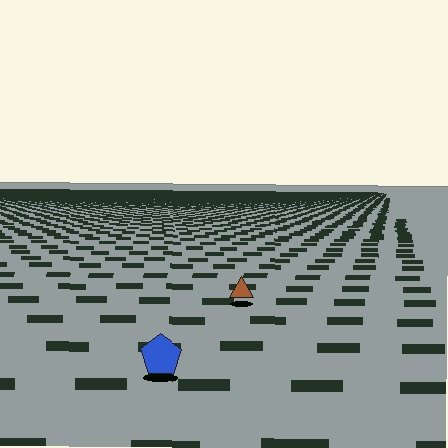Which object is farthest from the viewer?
The brown triangle is farthest from the viewer. It appears smaller and the ground texture around it is denser.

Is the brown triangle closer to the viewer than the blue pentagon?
No. The blue pentagon is closer — you can tell from the texture gradient: the ground texture is coarser near it.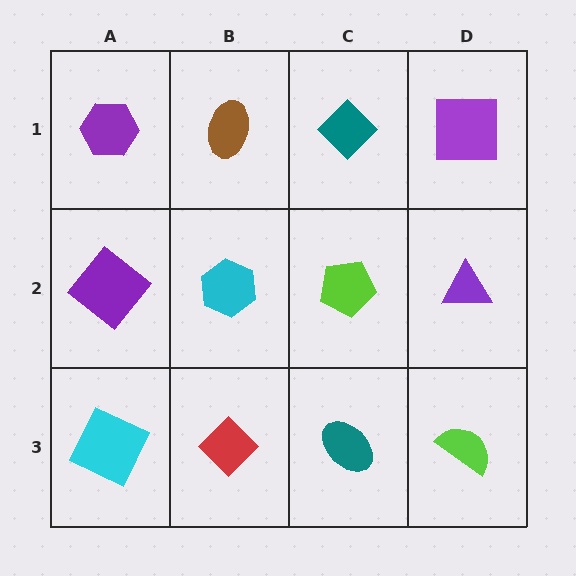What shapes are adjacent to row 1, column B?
A cyan hexagon (row 2, column B), a purple hexagon (row 1, column A), a teal diamond (row 1, column C).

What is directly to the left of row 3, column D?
A teal ellipse.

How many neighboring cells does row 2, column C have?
4.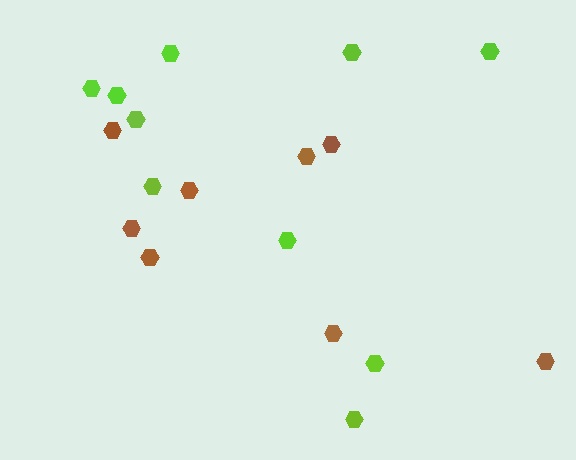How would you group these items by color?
There are 2 groups: one group of lime hexagons (10) and one group of brown hexagons (8).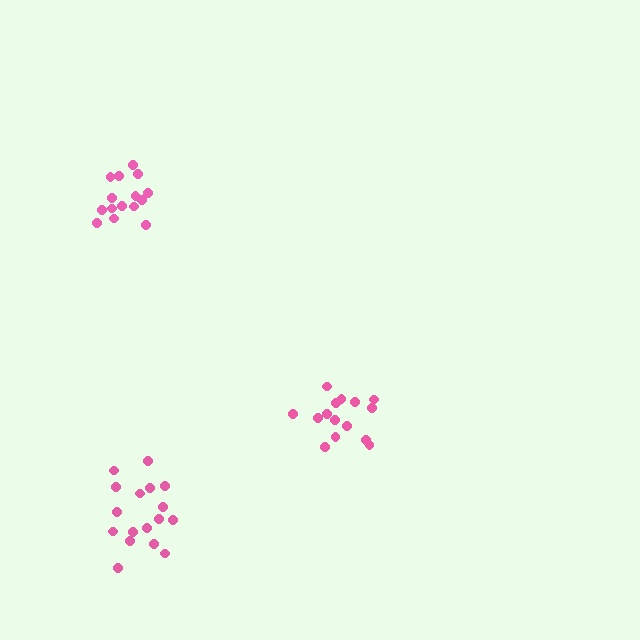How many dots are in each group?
Group 1: 15 dots, Group 2: 15 dots, Group 3: 17 dots (47 total).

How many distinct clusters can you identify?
There are 3 distinct clusters.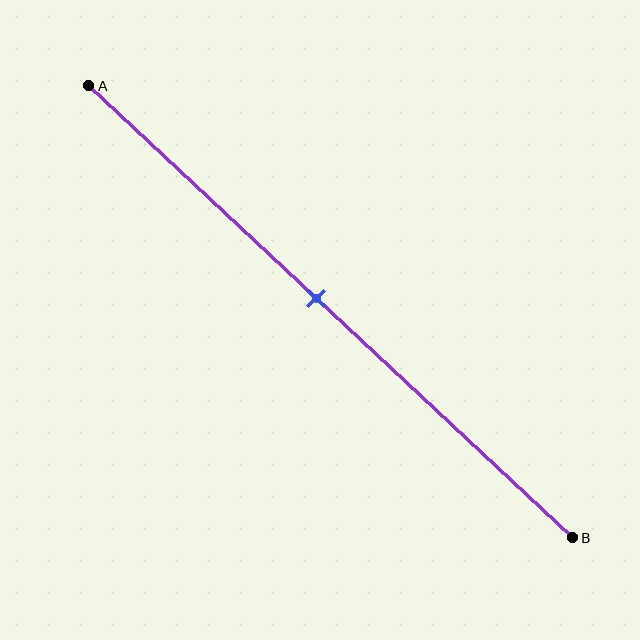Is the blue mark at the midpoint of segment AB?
Yes, the mark is approximately at the midpoint.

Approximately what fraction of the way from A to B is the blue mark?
The blue mark is approximately 45% of the way from A to B.